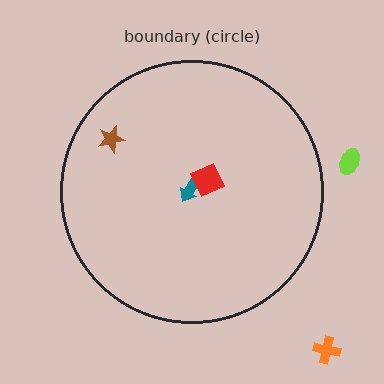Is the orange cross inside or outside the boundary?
Outside.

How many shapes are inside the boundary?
3 inside, 2 outside.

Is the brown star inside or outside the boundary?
Inside.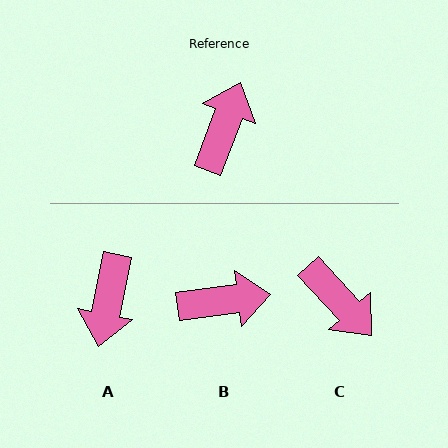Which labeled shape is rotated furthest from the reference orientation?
A, about 171 degrees away.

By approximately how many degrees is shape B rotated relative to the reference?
Approximately 62 degrees clockwise.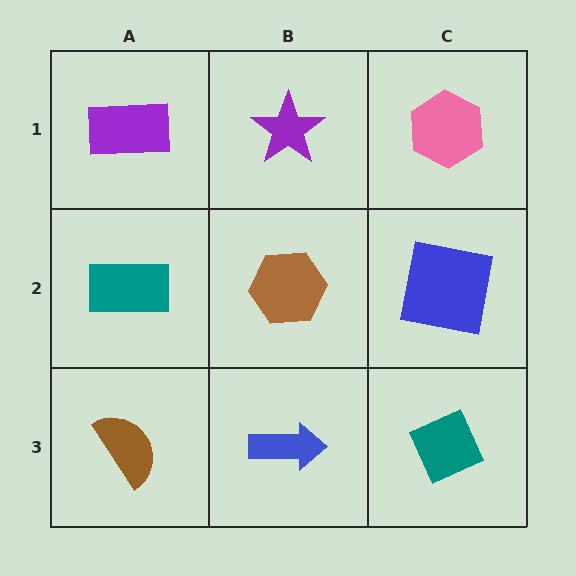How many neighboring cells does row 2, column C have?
3.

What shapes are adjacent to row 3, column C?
A blue square (row 2, column C), a blue arrow (row 3, column B).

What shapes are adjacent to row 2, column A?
A purple rectangle (row 1, column A), a brown semicircle (row 3, column A), a brown hexagon (row 2, column B).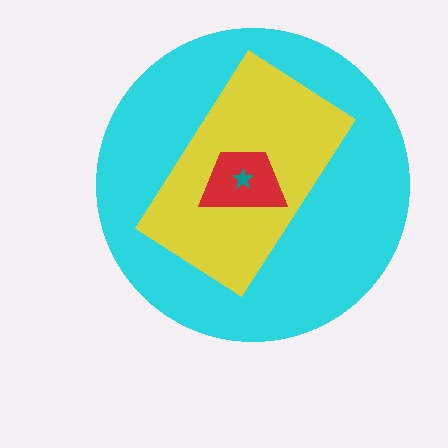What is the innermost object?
The teal star.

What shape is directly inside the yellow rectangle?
The red trapezoid.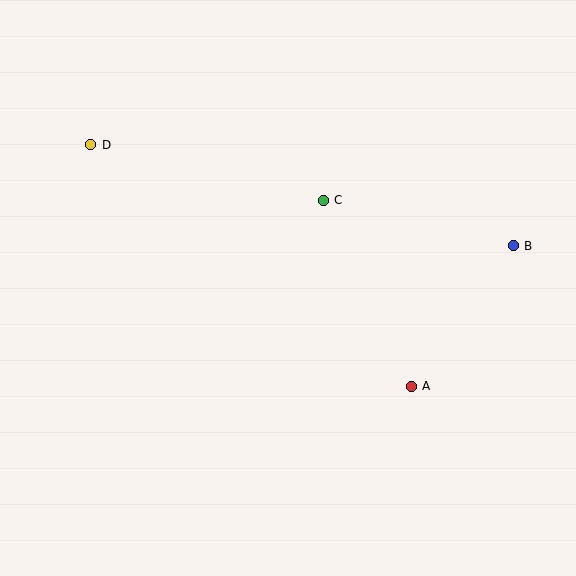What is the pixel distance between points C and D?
The distance between C and D is 239 pixels.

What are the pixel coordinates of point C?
Point C is at (323, 200).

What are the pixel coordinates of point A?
Point A is at (411, 386).